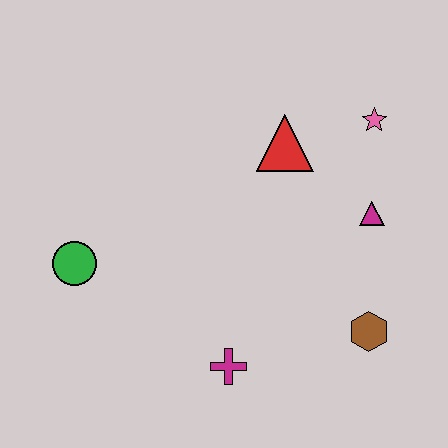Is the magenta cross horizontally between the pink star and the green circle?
Yes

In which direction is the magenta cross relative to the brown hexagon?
The magenta cross is to the left of the brown hexagon.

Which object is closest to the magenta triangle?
The pink star is closest to the magenta triangle.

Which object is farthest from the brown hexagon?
The green circle is farthest from the brown hexagon.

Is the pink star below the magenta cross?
No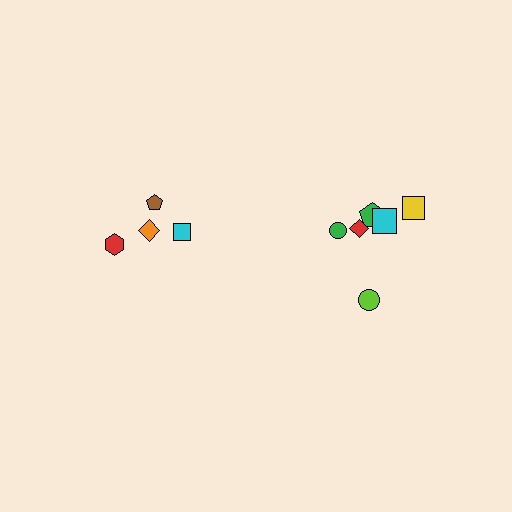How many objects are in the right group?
There are 6 objects.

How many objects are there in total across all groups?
There are 10 objects.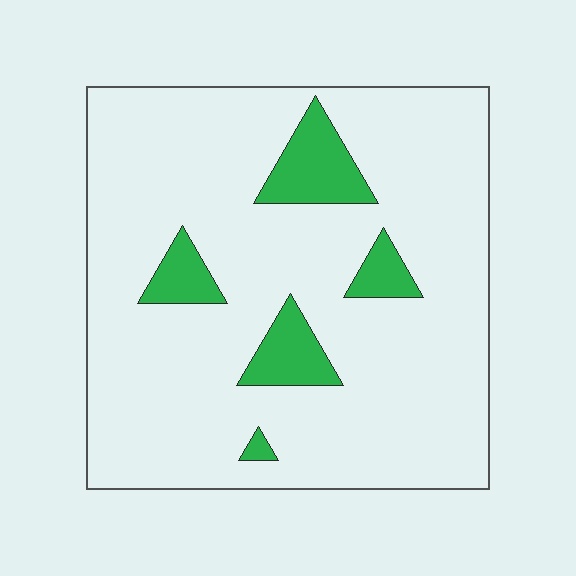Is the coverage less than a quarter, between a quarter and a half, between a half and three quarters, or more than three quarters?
Less than a quarter.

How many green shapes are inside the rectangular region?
5.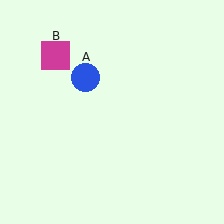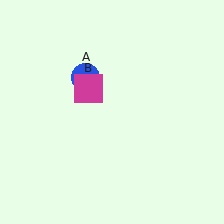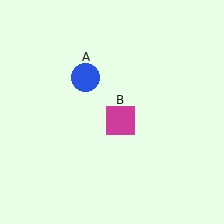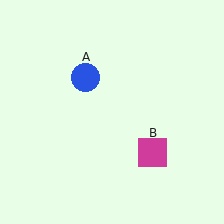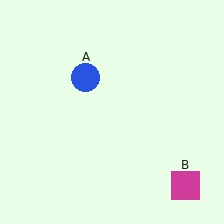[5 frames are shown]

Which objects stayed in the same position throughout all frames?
Blue circle (object A) remained stationary.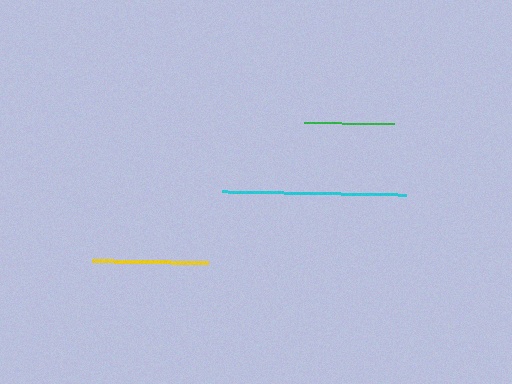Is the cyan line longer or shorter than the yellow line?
The cyan line is longer than the yellow line.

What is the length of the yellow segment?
The yellow segment is approximately 116 pixels long.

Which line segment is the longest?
The cyan line is the longest at approximately 184 pixels.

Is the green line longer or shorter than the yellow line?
The yellow line is longer than the green line.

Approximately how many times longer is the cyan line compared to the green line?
The cyan line is approximately 2.1 times the length of the green line.